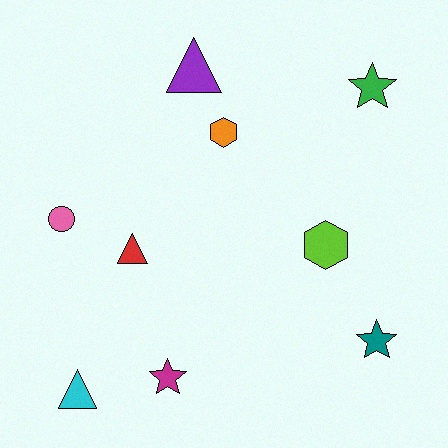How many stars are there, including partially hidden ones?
There are 3 stars.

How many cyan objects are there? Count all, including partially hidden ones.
There is 1 cyan object.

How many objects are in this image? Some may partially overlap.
There are 9 objects.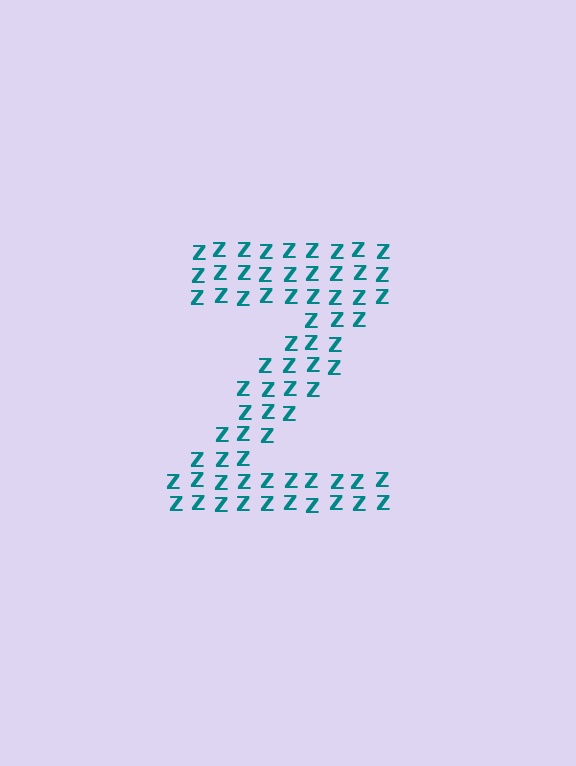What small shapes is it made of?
It is made of small letter Z's.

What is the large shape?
The large shape is the letter Z.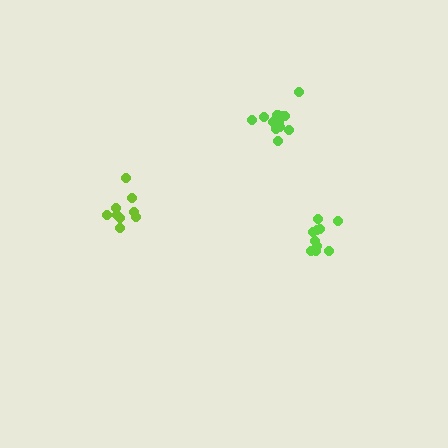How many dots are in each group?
Group 1: 12 dots, Group 2: 9 dots, Group 3: 10 dots (31 total).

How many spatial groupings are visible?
There are 3 spatial groupings.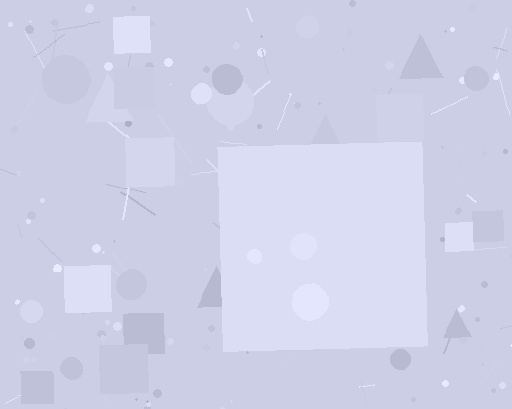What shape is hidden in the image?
A square is hidden in the image.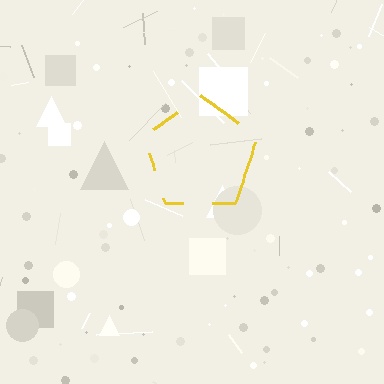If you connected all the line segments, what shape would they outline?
They would outline a pentagon.